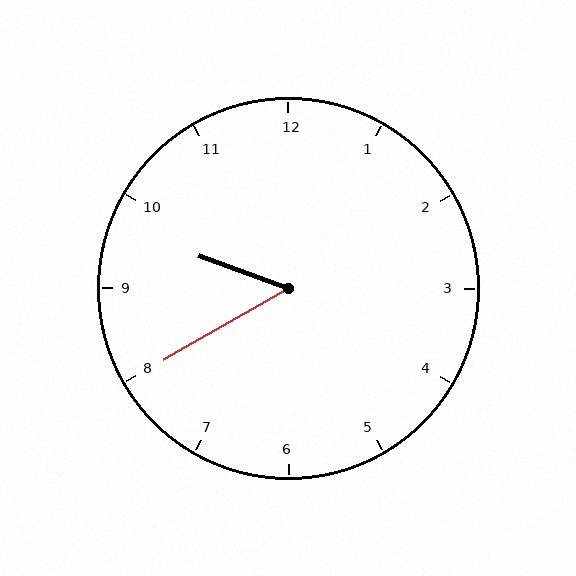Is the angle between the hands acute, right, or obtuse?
It is acute.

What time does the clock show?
9:40.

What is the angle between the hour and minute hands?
Approximately 50 degrees.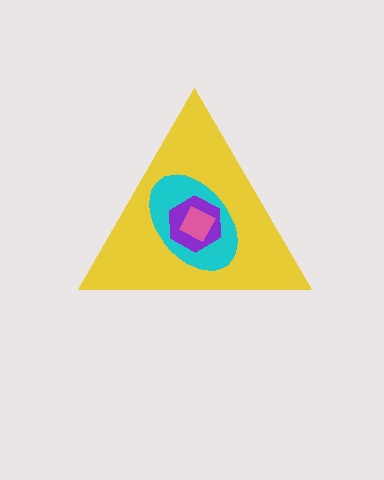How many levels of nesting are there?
4.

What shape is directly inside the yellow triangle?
The cyan ellipse.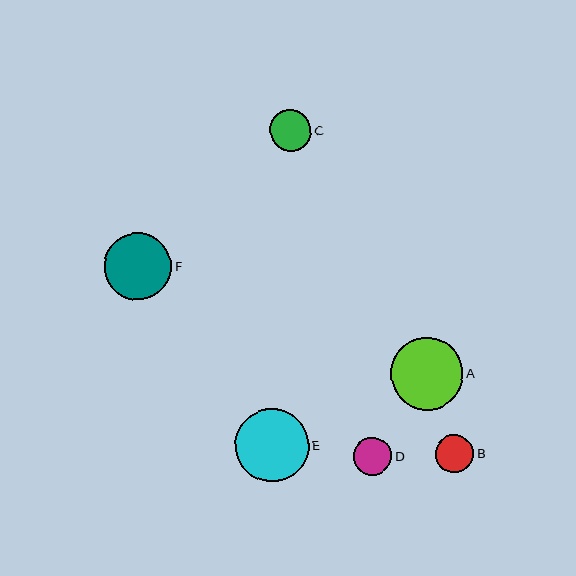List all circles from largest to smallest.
From largest to smallest: E, A, F, C, D, B.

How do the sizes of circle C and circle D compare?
Circle C and circle D are approximately the same size.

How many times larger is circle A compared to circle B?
Circle A is approximately 1.9 times the size of circle B.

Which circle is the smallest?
Circle B is the smallest with a size of approximately 38 pixels.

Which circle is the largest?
Circle E is the largest with a size of approximately 73 pixels.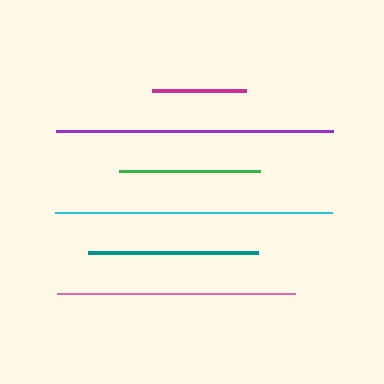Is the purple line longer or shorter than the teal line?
The purple line is longer than the teal line.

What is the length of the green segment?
The green segment is approximately 142 pixels long.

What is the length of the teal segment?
The teal segment is approximately 170 pixels long.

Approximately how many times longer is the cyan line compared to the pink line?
The cyan line is approximately 1.2 times the length of the pink line.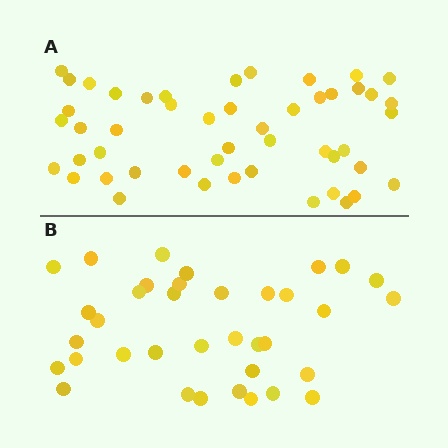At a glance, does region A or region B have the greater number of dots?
Region A (the top region) has more dots.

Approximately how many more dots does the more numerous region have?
Region A has approximately 15 more dots than region B.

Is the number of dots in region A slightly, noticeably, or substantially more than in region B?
Region A has noticeably more, but not dramatically so. The ratio is roughly 1.4 to 1.